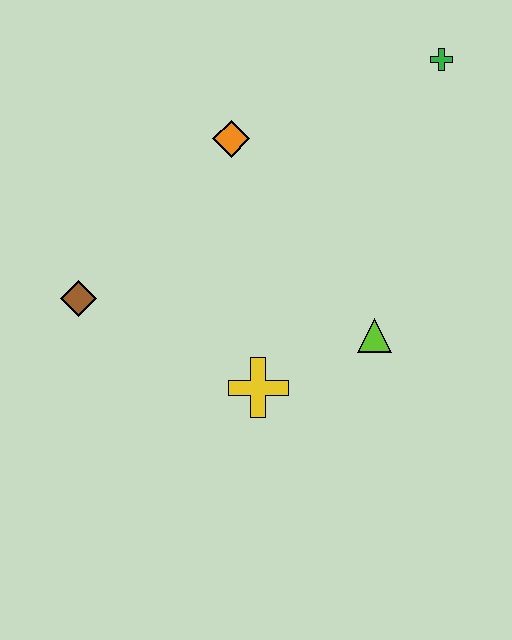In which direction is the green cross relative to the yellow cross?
The green cross is above the yellow cross.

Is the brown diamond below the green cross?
Yes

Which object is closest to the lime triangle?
The yellow cross is closest to the lime triangle.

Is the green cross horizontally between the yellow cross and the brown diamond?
No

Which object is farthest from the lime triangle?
The brown diamond is farthest from the lime triangle.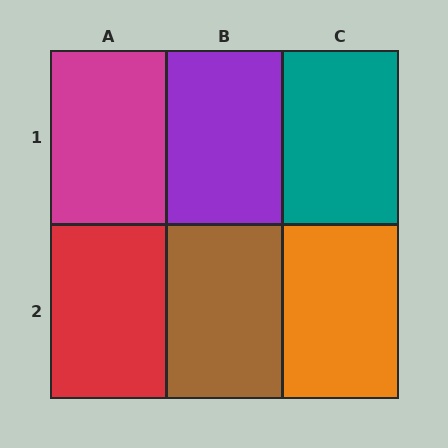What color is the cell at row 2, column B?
Brown.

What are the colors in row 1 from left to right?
Magenta, purple, teal.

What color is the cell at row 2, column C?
Orange.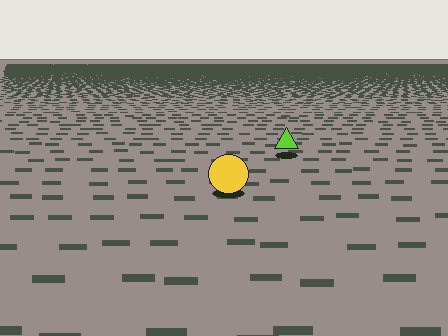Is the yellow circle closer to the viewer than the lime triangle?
Yes. The yellow circle is closer — you can tell from the texture gradient: the ground texture is coarser near it.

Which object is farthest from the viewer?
The lime triangle is farthest from the viewer. It appears smaller and the ground texture around it is denser.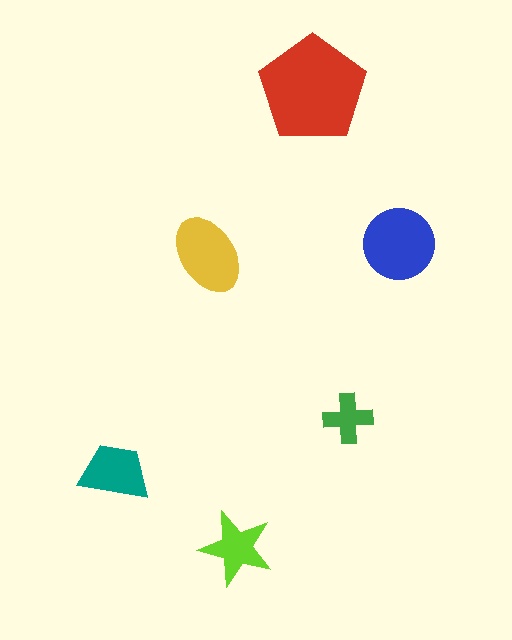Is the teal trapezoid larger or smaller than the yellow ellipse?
Smaller.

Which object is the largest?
The red pentagon.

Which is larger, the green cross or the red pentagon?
The red pentagon.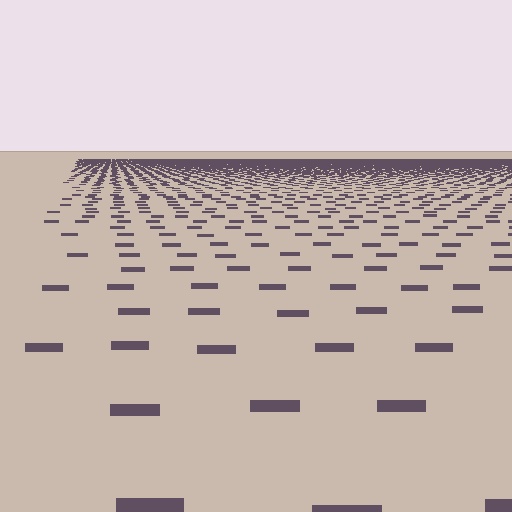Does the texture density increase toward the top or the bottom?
Density increases toward the top.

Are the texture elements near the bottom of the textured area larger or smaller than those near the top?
Larger. Near the bottom, elements are closer to the viewer and appear at a bigger on-screen size.